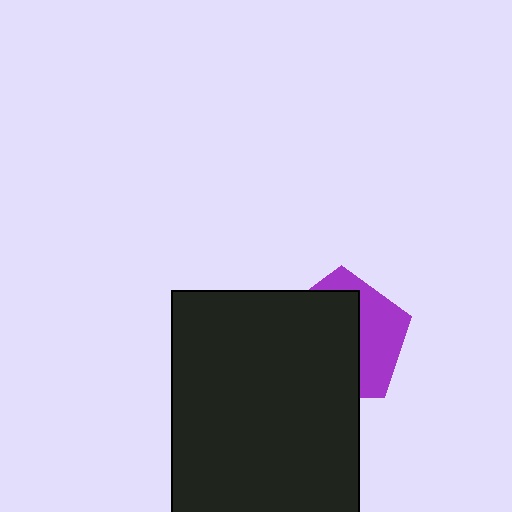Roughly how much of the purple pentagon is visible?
A small part of it is visible (roughly 38%).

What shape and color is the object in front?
The object in front is a black rectangle.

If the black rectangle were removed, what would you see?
You would see the complete purple pentagon.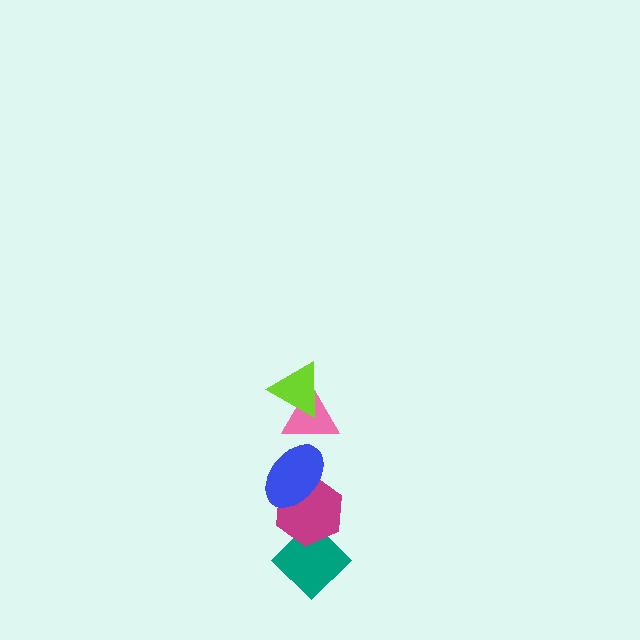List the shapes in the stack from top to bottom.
From top to bottom: the lime triangle, the pink triangle, the blue ellipse, the magenta hexagon, the teal diamond.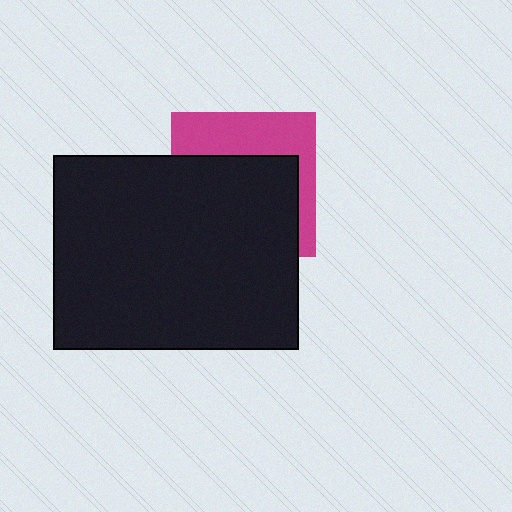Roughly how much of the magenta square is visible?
A small part of it is visible (roughly 38%).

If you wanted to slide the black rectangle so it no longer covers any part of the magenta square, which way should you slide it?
Slide it down — that is the most direct way to separate the two shapes.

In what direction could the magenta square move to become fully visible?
The magenta square could move up. That would shift it out from behind the black rectangle entirely.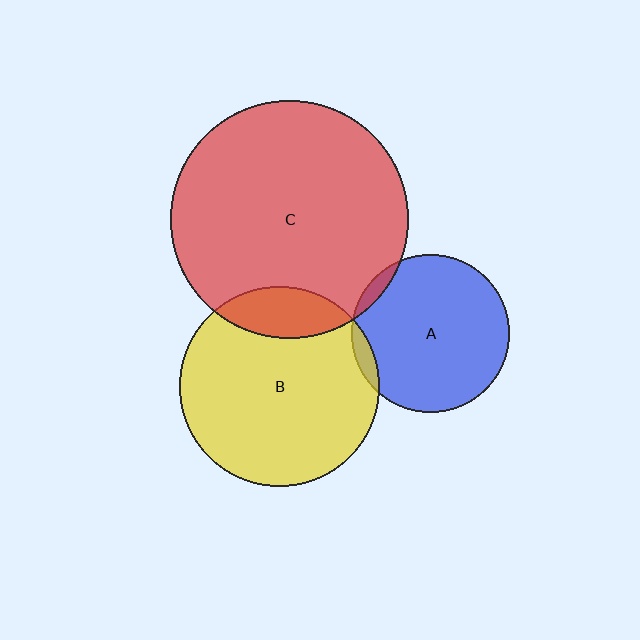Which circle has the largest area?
Circle C (red).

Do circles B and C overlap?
Yes.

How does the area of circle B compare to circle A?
Approximately 1.6 times.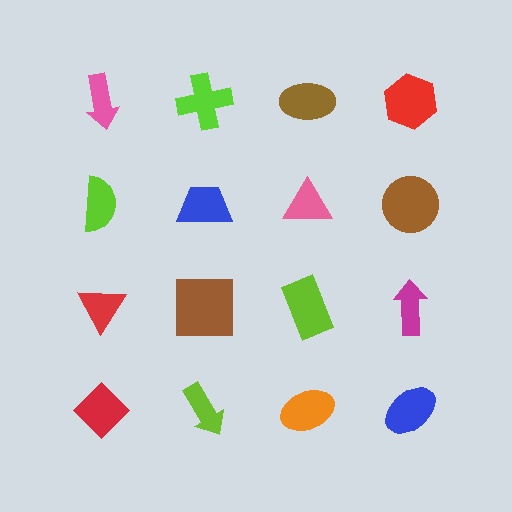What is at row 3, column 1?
A red triangle.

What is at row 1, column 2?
A lime cross.